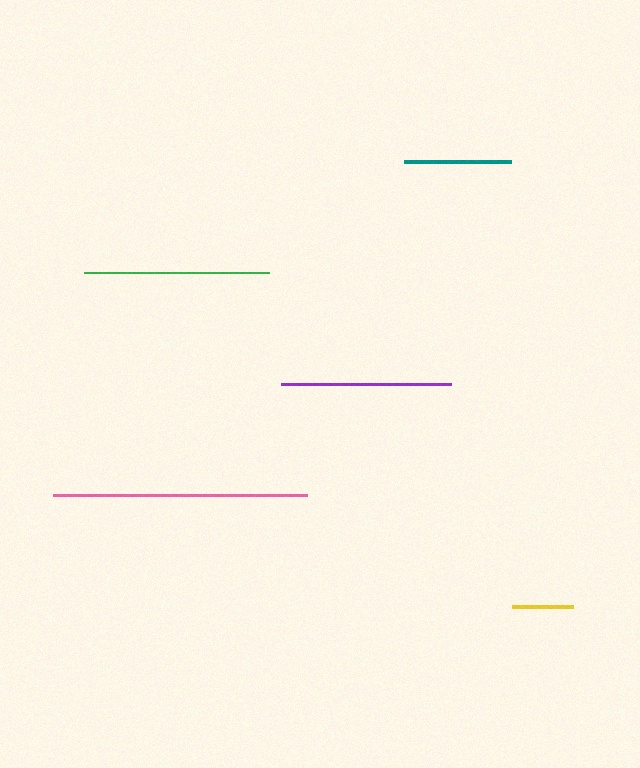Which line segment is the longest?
The pink line is the longest at approximately 254 pixels.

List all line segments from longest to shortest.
From longest to shortest: pink, green, purple, teal, yellow.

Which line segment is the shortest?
The yellow line is the shortest at approximately 61 pixels.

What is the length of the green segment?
The green segment is approximately 185 pixels long.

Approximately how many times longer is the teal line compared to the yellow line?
The teal line is approximately 1.7 times the length of the yellow line.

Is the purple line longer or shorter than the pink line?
The pink line is longer than the purple line.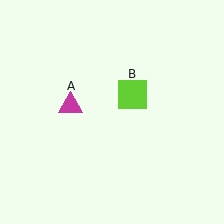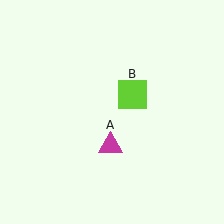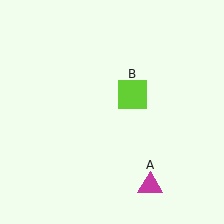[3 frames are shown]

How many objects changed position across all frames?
1 object changed position: magenta triangle (object A).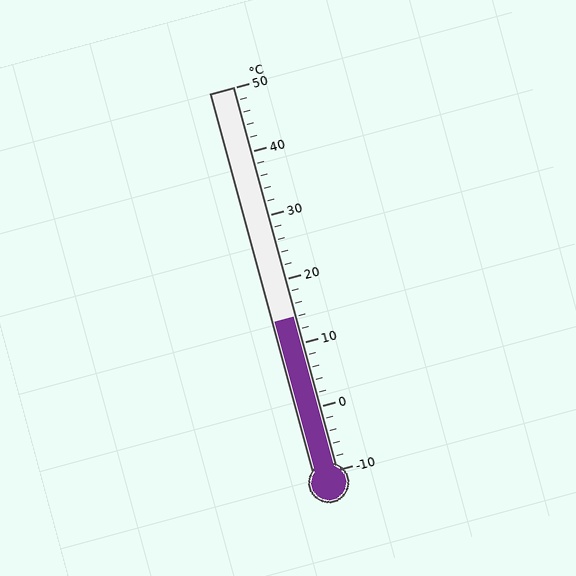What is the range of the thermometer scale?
The thermometer scale ranges from -10°C to 50°C.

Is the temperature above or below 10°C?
The temperature is above 10°C.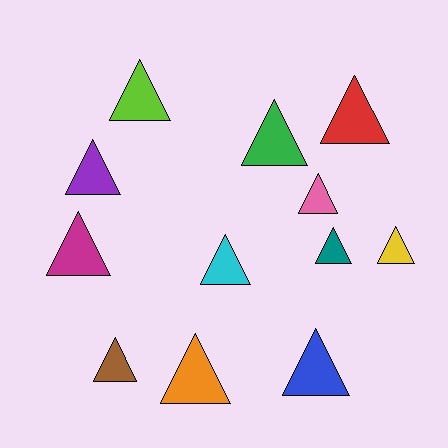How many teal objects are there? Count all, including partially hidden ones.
There is 1 teal object.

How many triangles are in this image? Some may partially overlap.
There are 12 triangles.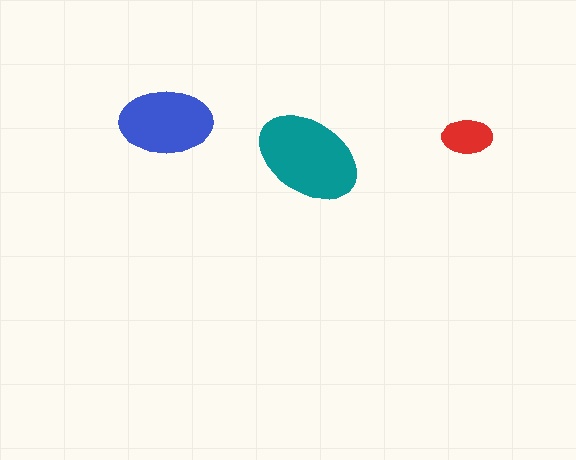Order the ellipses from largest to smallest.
the teal one, the blue one, the red one.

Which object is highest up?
The blue ellipse is topmost.